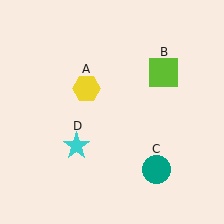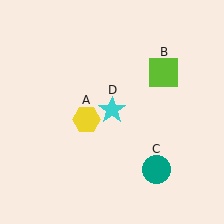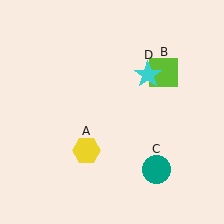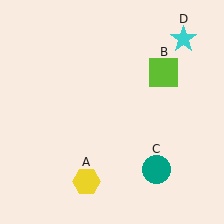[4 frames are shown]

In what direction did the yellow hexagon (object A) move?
The yellow hexagon (object A) moved down.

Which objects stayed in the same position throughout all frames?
Lime square (object B) and teal circle (object C) remained stationary.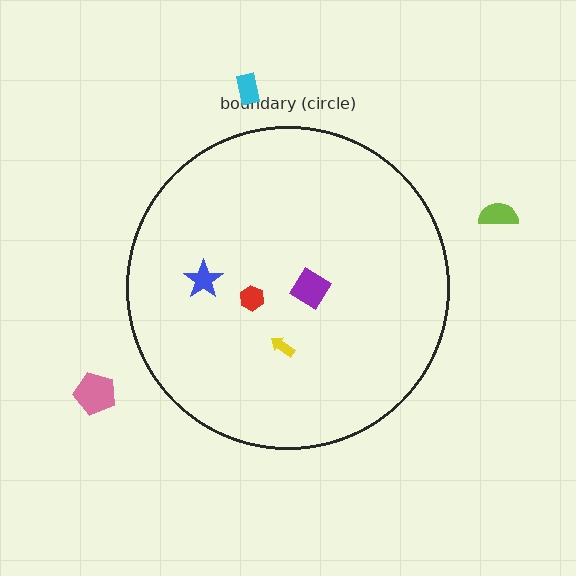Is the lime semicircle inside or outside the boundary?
Outside.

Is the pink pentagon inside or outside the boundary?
Outside.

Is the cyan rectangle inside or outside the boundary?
Outside.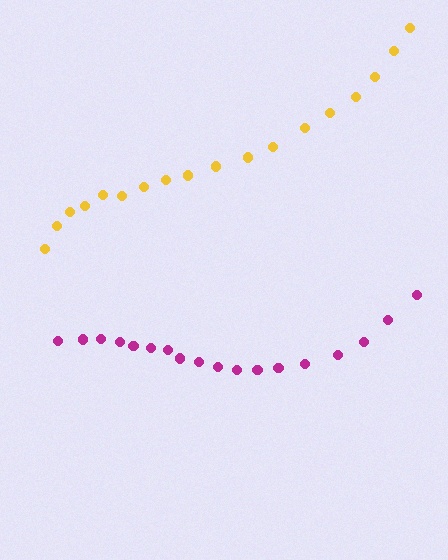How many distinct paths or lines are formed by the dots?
There are 2 distinct paths.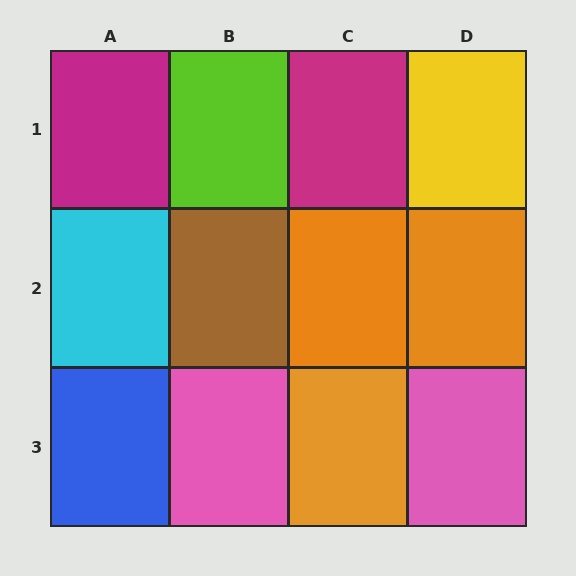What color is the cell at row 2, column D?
Orange.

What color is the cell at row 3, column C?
Orange.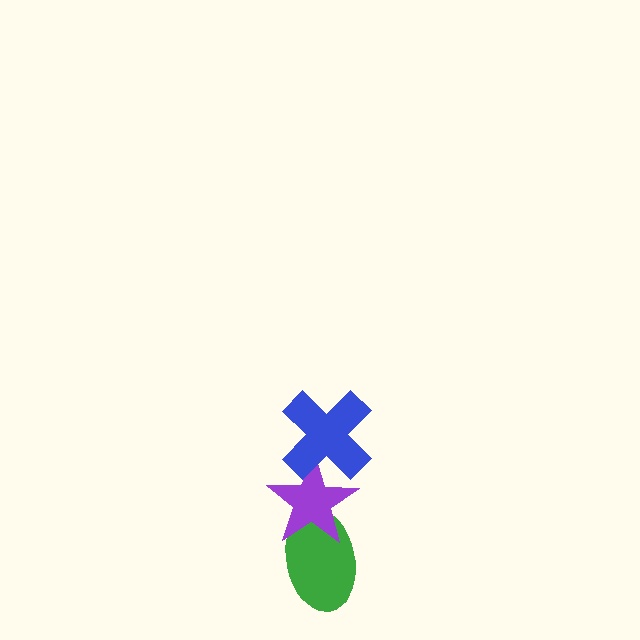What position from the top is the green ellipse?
The green ellipse is 3rd from the top.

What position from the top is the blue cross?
The blue cross is 1st from the top.